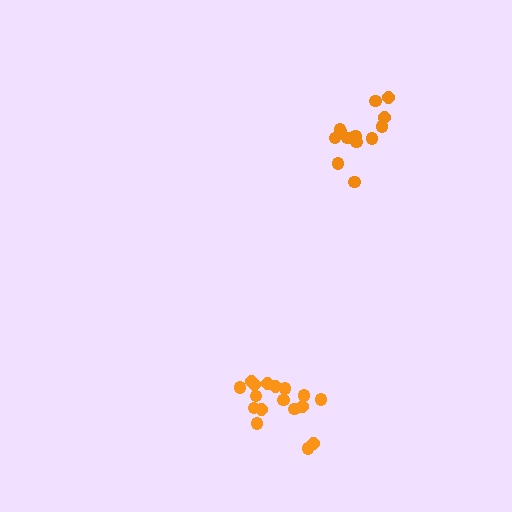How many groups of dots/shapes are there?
There are 2 groups.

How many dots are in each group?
Group 1: 13 dots, Group 2: 17 dots (30 total).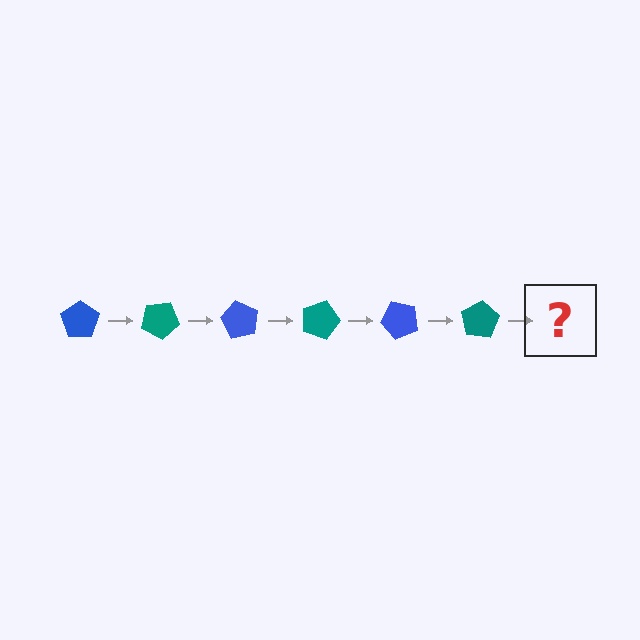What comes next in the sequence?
The next element should be a blue pentagon, rotated 180 degrees from the start.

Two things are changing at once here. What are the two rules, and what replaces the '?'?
The two rules are that it rotates 30 degrees each step and the color cycles through blue and teal. The '?' should be a blue pentagon, rotated 180 degrees from the start.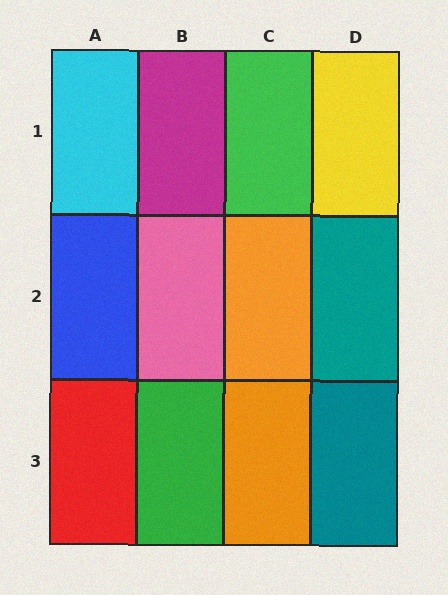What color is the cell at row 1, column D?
Yellow.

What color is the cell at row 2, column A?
Blue.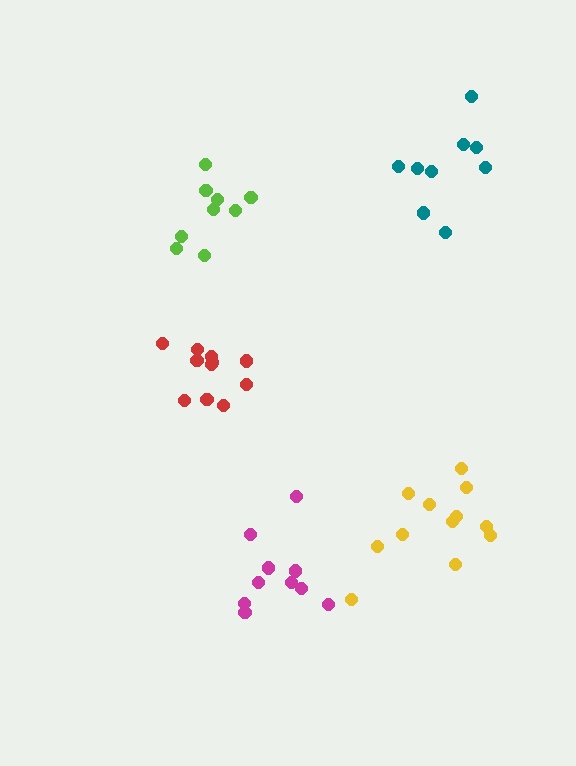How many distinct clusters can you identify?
There are 5 distinct clusters.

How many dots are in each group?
Group 1: 10 dots, Group 2: 9 dots, Group 3: 9 dots, Group 4: 11 dots, Group 5: 12 dots (51 total).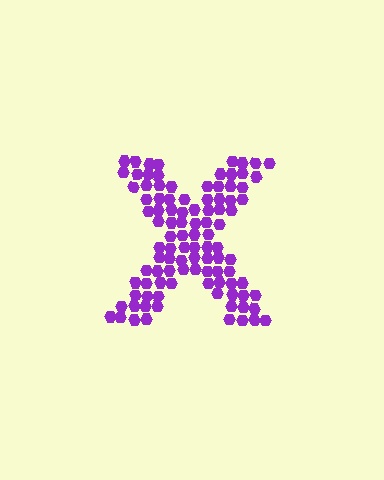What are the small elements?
The small elements are hexagons.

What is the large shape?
The large shape is the letter X.